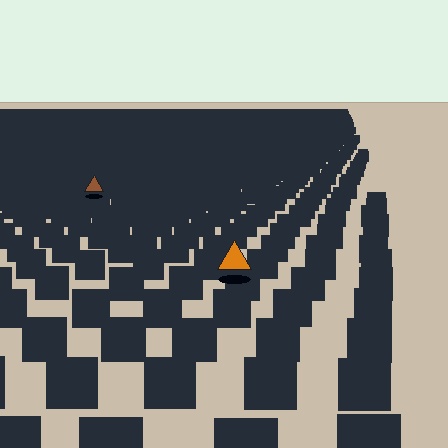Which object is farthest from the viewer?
The brown triangle is farthest from the viewer. It appears smaller and the ground texture around it is denser.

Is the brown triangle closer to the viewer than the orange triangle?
No. The orange triangle is closer — you can tell from the texture gradient: the ground texture is coarser near it.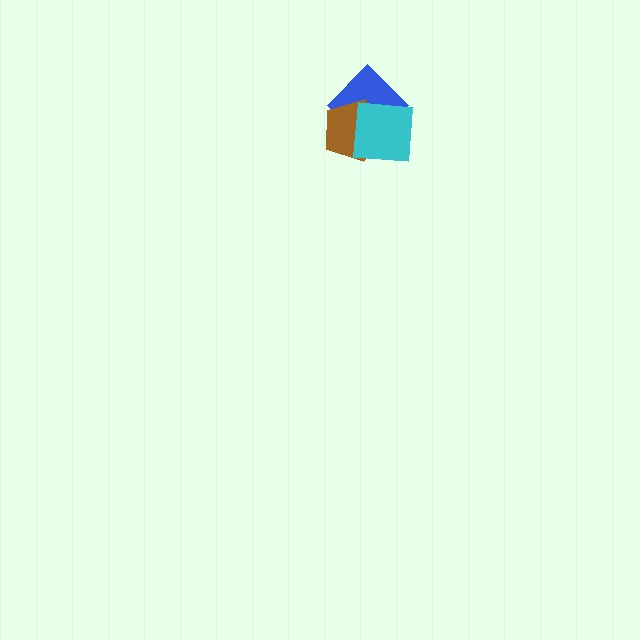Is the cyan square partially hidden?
No, no other shape covers it.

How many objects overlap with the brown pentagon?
2 objects overlap with the brown pentagon.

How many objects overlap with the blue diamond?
2 objects overlap with the blue diamond.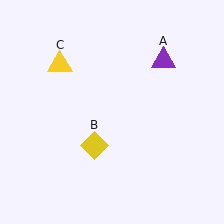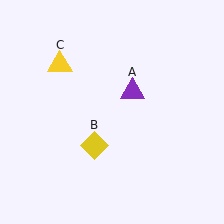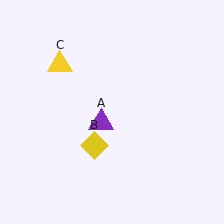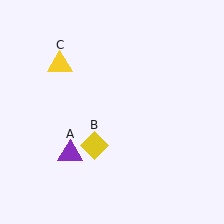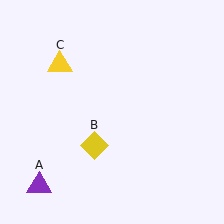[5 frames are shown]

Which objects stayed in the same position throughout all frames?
Yellow diamond (object B) and yellow triangle (object C) remained stationary.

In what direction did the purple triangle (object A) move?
The purple triangle (object A) moved down and to the left.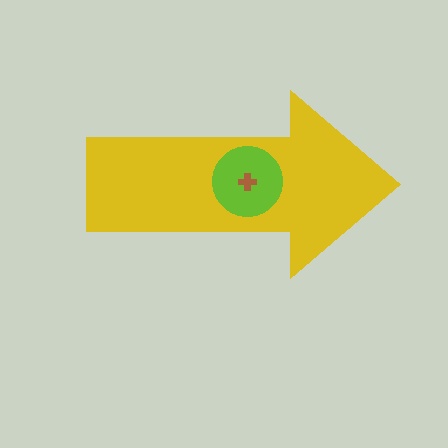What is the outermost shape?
The yellow arrow.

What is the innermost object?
The brown cross.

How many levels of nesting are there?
3.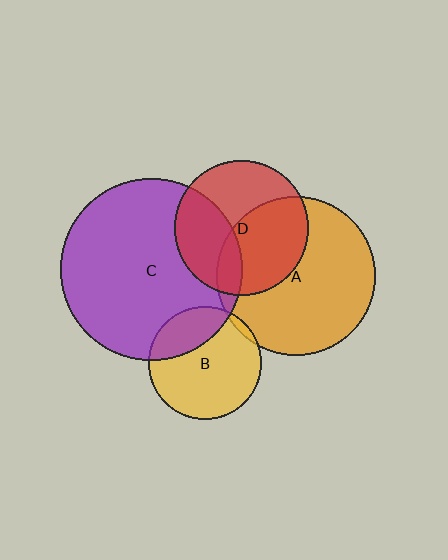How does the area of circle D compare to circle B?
Approximately 1.4 times.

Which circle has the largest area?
Circle C (purple).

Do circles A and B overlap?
Yes.